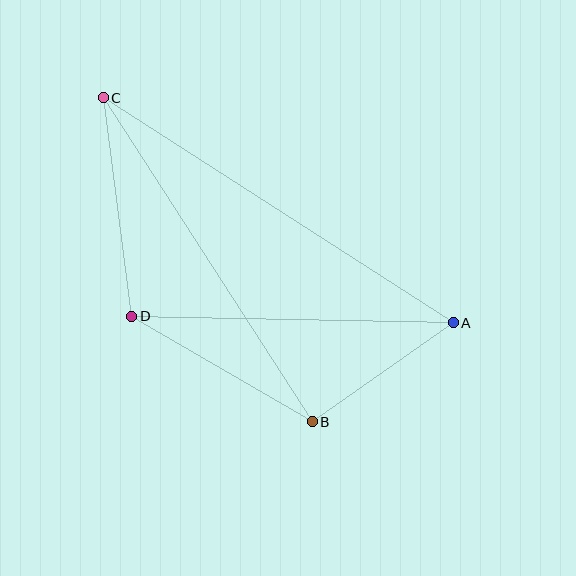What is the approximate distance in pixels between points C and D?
The distance between C and D is approximately 220 pixels.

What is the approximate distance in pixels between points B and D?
The distance between B and D is approximately 209 pixels.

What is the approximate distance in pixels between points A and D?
The distance between A and D is approximately 322 pixels.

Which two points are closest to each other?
Points A and B are closest to each other.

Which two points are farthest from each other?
Points A and C are farthest from each other.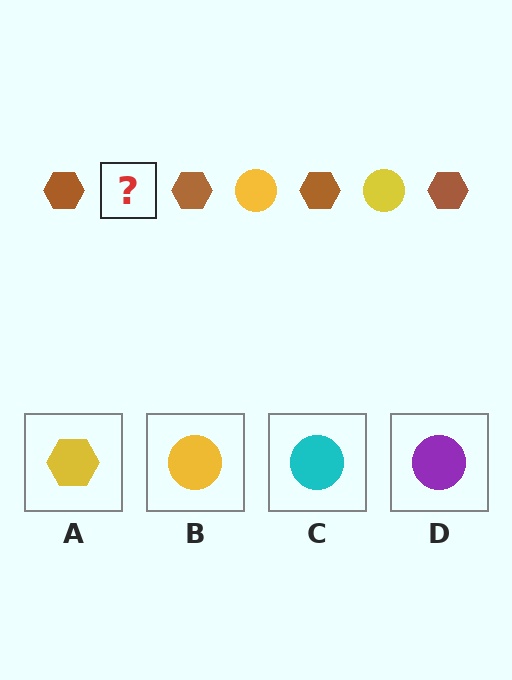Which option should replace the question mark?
Option B.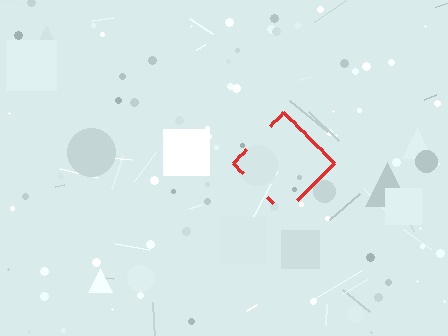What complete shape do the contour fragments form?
The contour fragments form a diamond.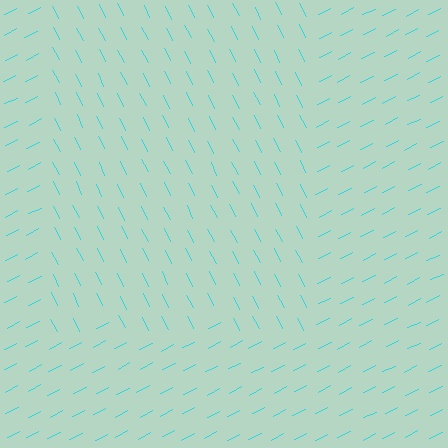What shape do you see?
I see a rectangle.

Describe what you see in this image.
The image is filled with small cyan line segments. A rectangle region in the image has lines oriented differently from the surrounding lines, creating a visible texture boundary.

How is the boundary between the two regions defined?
The boundary is defined purely by a change in line orientation (approximately 90 degrees difference). All lines are the same color and thickness.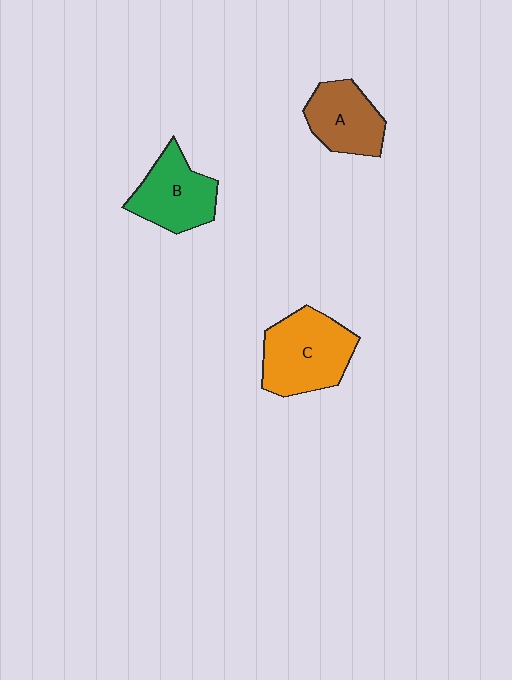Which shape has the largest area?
Shape C (orange).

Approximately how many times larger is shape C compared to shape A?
Approximately 1.4 times.